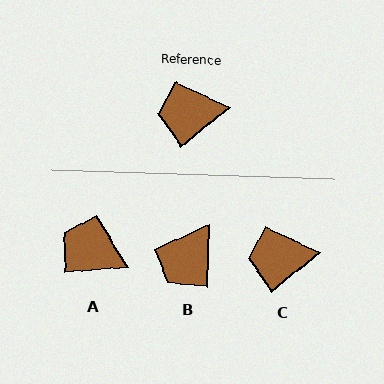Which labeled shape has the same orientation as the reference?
C.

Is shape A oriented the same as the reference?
No, it is off by about 34 degrees.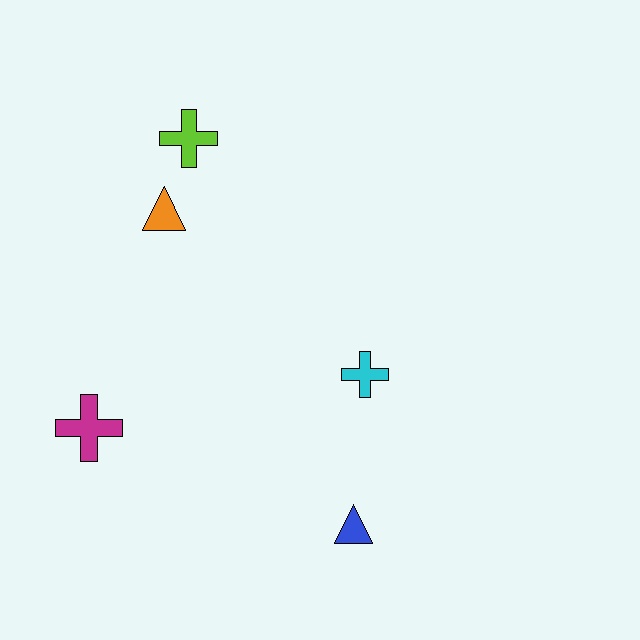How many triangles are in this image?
There are 2 triangles.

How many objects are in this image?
There are 5 objects.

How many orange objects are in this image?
There is 1 orange object.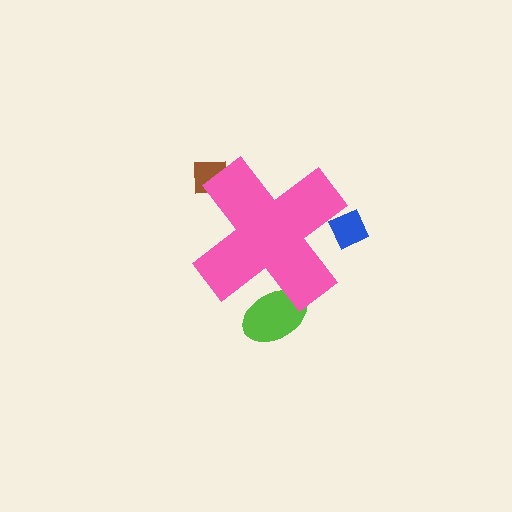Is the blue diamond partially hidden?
Yes, the blue diamond is partially hidden behind the pink cross.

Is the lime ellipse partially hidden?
Yes, the lime ellipse is partially hidden behind the pink cross.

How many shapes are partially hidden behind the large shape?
3 shapes are partially hidden.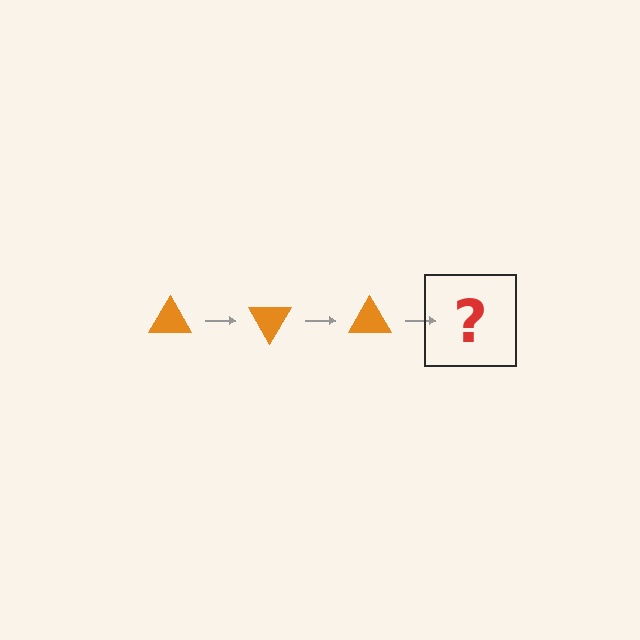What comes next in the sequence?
The next element should be an orange triangle rotated 180 degrees.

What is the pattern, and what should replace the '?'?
The pattern is that the triangle rotates 60 degrees each step. The '?' should be an orange triangle rotated 180 degrees.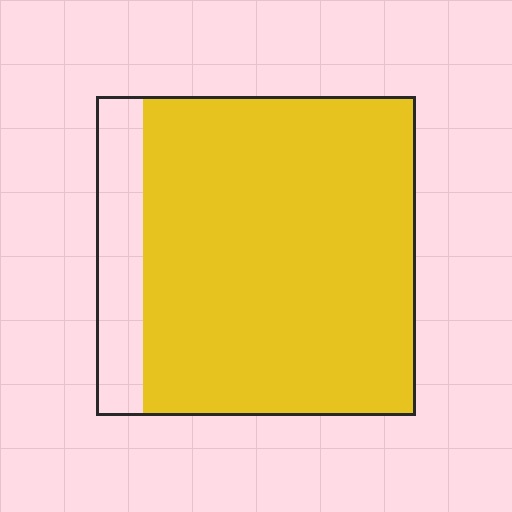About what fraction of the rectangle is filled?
About five sixths (5/6).